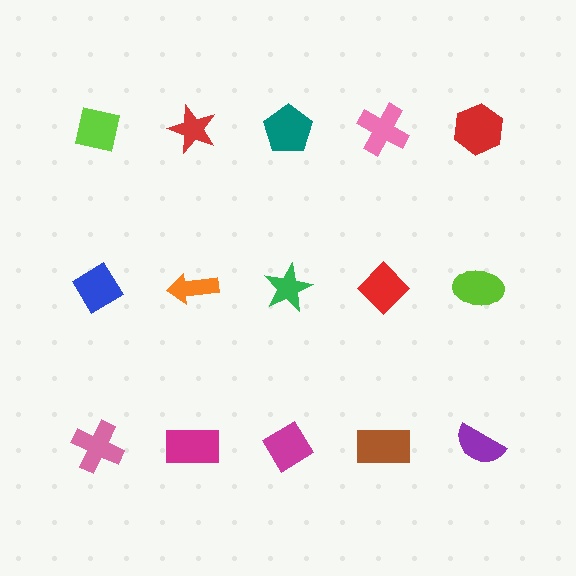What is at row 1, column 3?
A teal pentagon.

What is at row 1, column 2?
A red star.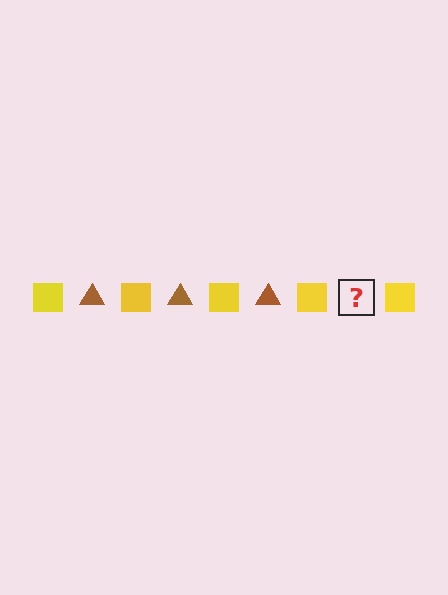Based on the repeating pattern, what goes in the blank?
The blank should be a brown triangle.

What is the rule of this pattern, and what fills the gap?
The rule is that the pattern alternates between yellow square and brown triangle. The gap should be filled with a brown triangle.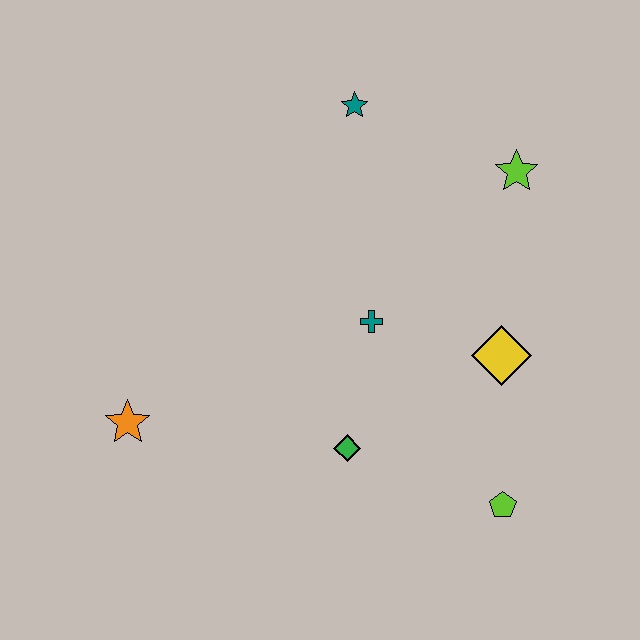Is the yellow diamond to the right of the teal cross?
Yes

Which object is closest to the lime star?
The teal star is closest to the lime star.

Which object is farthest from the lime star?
The orange star is farthest from the lime star.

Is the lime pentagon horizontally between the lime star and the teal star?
Yes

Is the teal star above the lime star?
Yes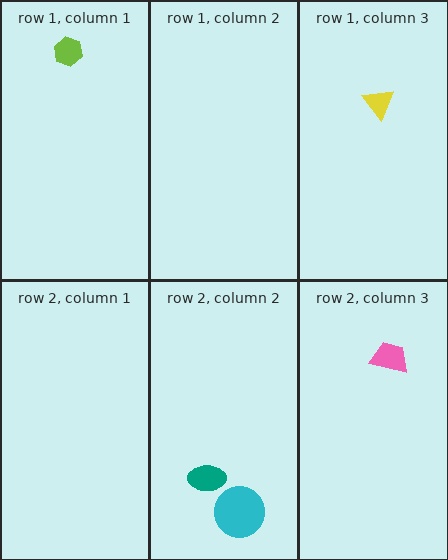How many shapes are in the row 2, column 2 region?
2.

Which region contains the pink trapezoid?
The row 2, column 3 region.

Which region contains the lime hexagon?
The row 1, column 1 region.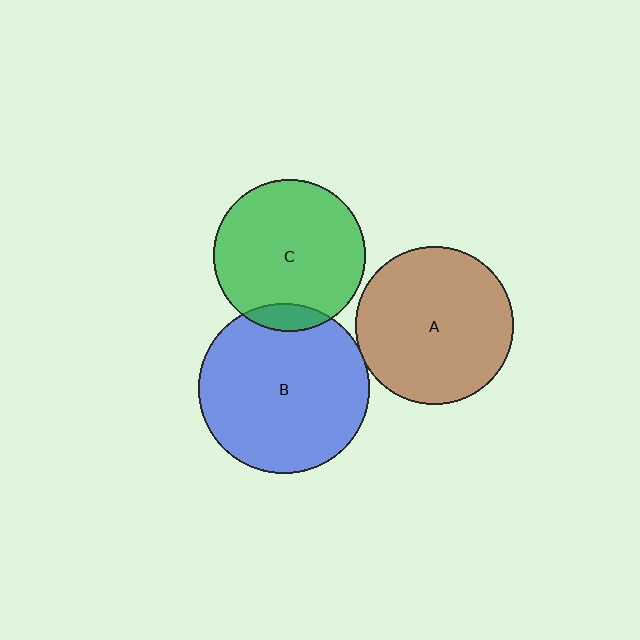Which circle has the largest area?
Circle B (blue).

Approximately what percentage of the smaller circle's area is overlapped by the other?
Approximately 10%.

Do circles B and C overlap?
Yes.